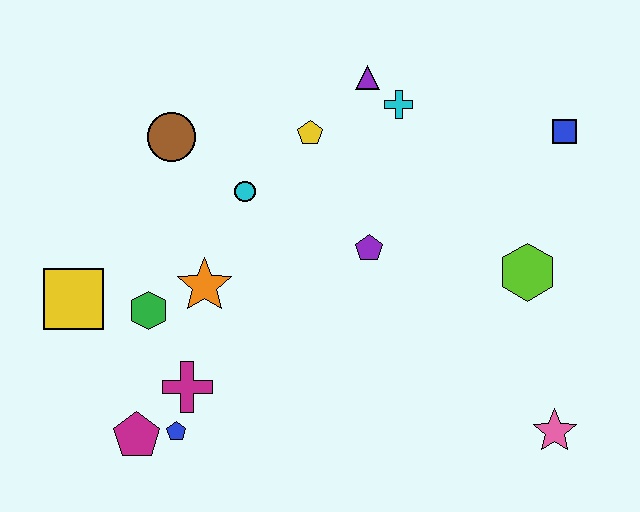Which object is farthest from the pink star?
The yellow square is farthest from the pink star.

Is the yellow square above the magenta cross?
Yes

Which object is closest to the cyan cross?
The purple triangle is closest to the cyan cross.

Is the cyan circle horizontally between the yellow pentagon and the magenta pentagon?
Yes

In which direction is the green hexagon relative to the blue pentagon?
The green hexagon is above the blue pentagon.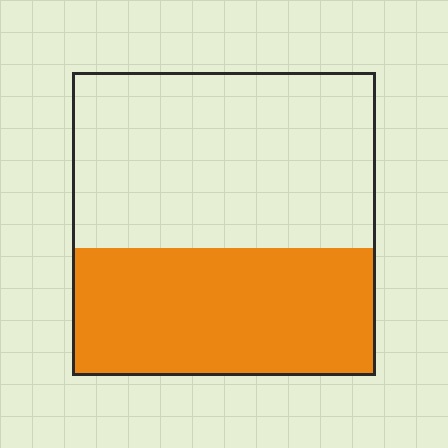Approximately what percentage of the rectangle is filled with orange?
Approximately 40%.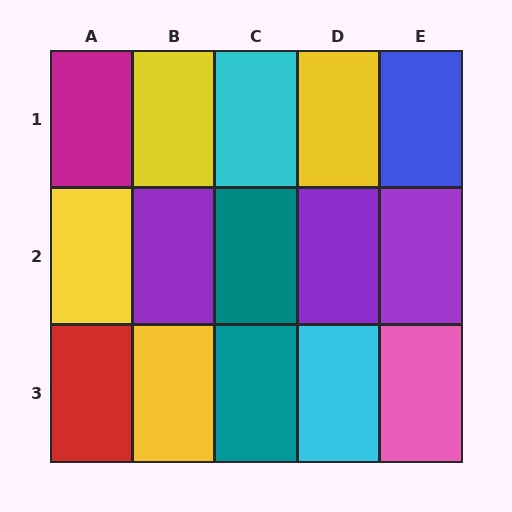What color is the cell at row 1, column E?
Blue.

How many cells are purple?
3 cells are purple.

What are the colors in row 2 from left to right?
Yellow, purple, teal, purple, purple.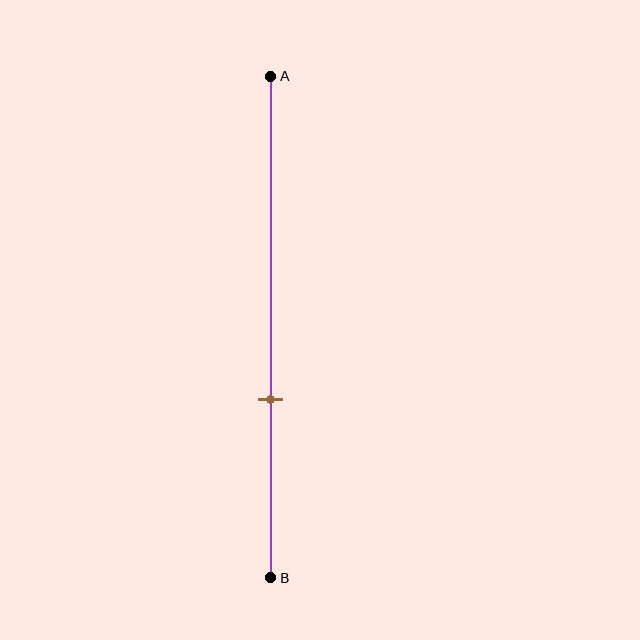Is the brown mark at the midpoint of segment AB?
No, the mark is at about 65% from A, not at the 50% midpoint.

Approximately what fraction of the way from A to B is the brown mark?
The brown mark is approximately 65% of the way from A to B.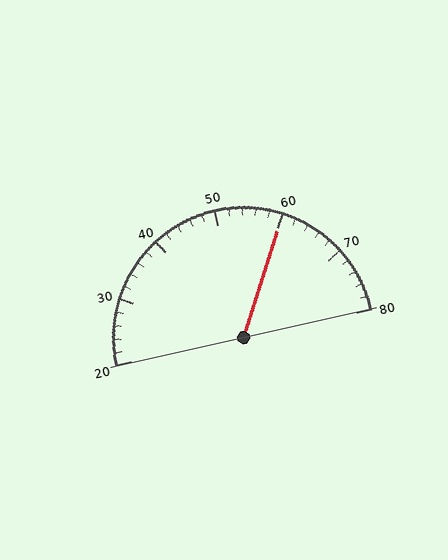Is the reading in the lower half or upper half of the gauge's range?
The reading is in the upper half of the range (20 to 80).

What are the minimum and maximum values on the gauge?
The gauge ranges from 20 to 80.